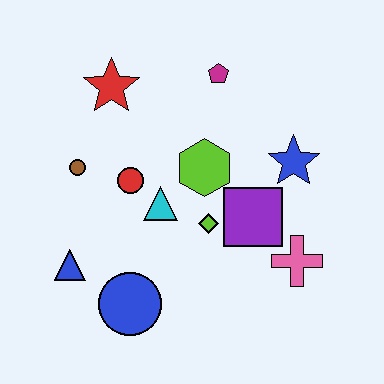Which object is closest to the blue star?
The purple square is closest to the blue star.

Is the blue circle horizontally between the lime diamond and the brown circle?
Yes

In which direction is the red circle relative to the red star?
The red circle is below the red star.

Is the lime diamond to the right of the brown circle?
Yes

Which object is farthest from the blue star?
The blue triangle is farthest from the blue star.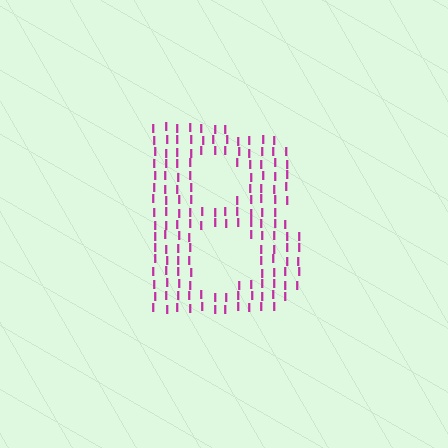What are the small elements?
The small elements are letter I's.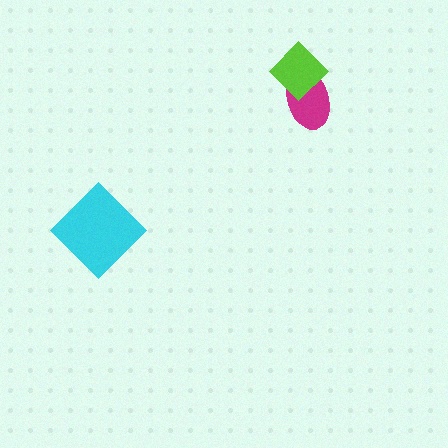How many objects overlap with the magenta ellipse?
1 object overlaps with the magenta ellipse.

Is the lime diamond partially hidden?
No, no other shape covers it.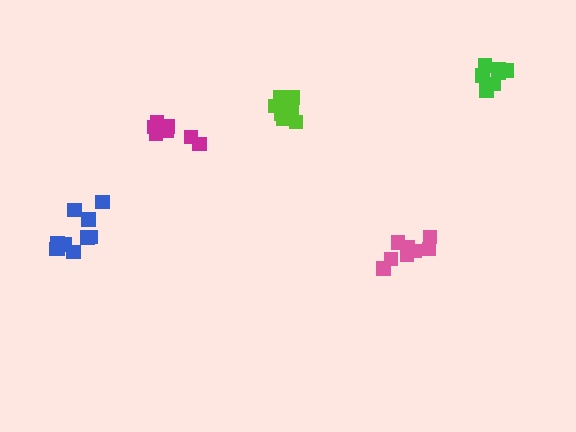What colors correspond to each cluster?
The clusters are colored: lime, green, blue, pink, magenta.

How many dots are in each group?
Group 1: 10 dots, Group 2: 7 dots, Group 3: 10 dots, Group 4: 8 dots, Group 5: 8 dots (43 total).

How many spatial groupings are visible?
There are 5 spatial groupings.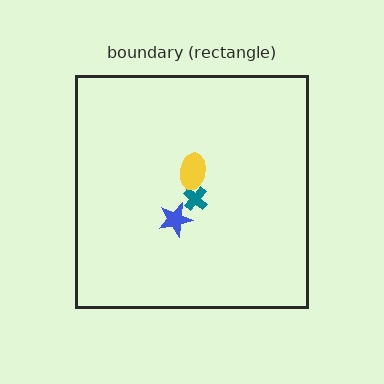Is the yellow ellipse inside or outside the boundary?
Inside.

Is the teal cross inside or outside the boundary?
Inside.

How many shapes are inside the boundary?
3 inside, 0 outside.